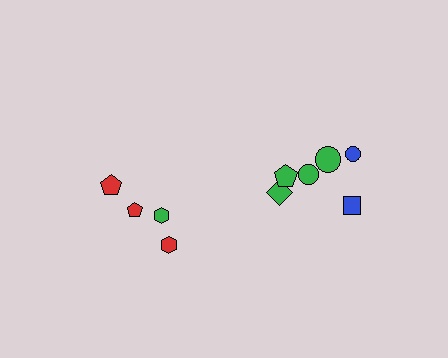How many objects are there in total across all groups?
There are 10 objects.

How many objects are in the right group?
There are 6 objects.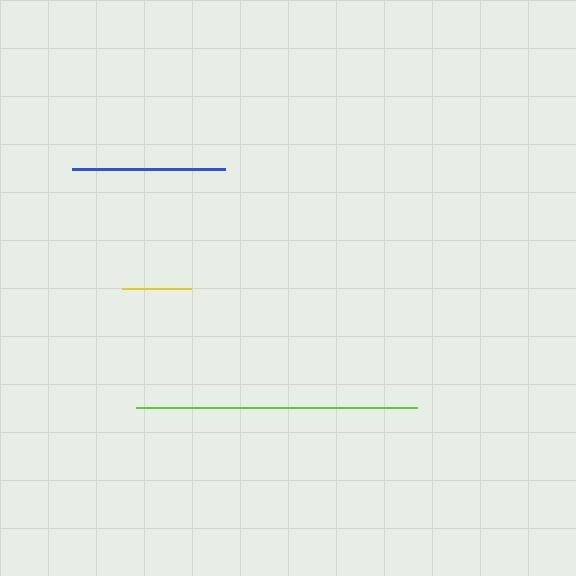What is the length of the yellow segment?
The yellow segment is approximately 69 pixels long.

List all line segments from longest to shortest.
From longest to shortest: lime, blue, yellow.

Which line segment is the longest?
The lime line is the longest at approximately 282 pixels.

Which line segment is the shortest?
The yellow line is the shortest at approximately 69 pixels.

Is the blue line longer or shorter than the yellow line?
The blue line is longer than the yellow line.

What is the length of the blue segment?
The blue segment is approximately 152 pixels long.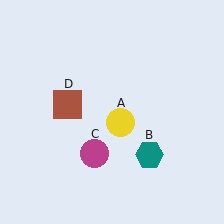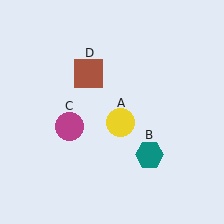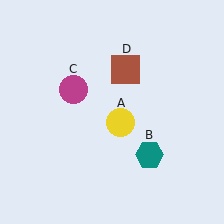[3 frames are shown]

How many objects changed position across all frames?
2 objects changed position: magenta circle (object C), brown square (object D).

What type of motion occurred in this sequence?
The magenta circle (object C), brown square (object D) rotated clockwise around the center of the scene.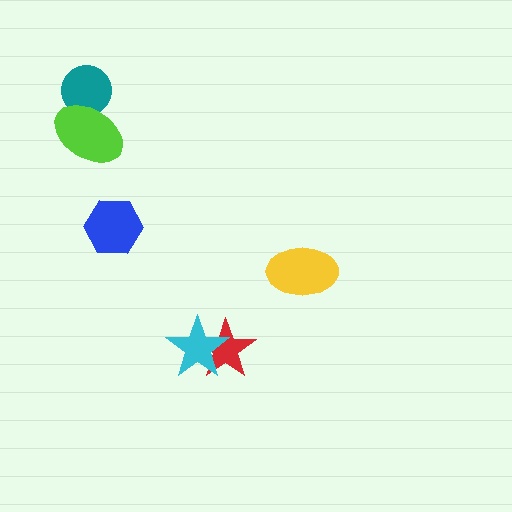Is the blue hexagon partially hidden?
No, no other shape covers it.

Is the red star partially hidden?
Yes, it is partially covered by another shape.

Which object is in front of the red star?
The cyan star is in front of the red star.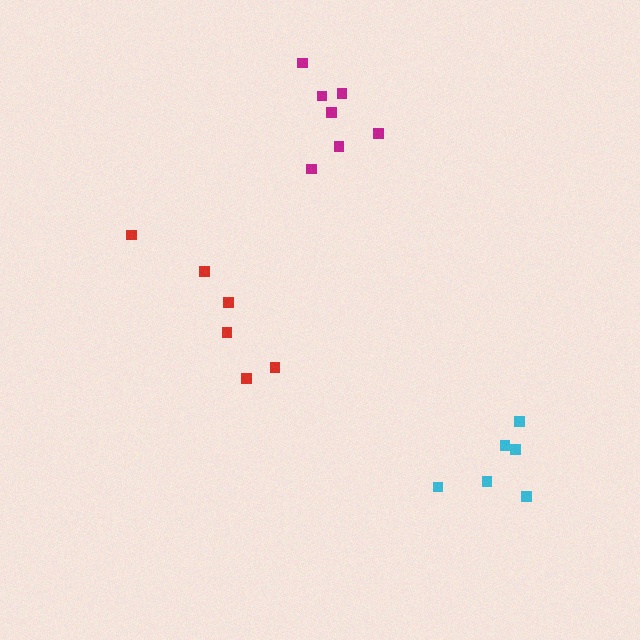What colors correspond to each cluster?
The clusters are colored: red, magenta, cyan.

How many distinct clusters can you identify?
There are 3 distinct clusters.